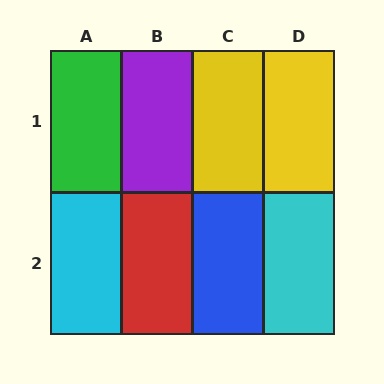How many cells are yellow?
2 cells are yellow.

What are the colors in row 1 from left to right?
Green, purple, yellow, yellow.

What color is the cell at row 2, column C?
Blue.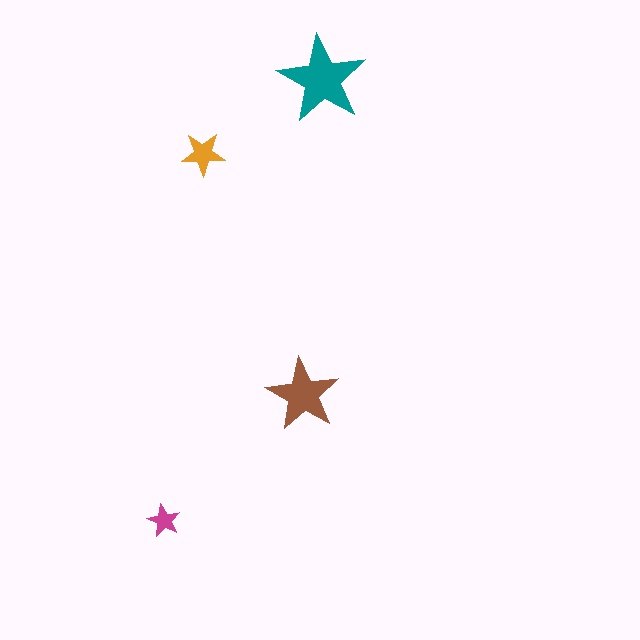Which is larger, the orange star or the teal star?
The teal one.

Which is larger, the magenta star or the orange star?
The orange one.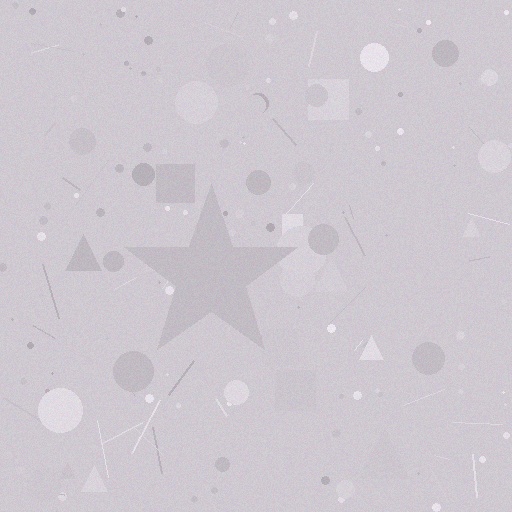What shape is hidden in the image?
A star is hidden in the image.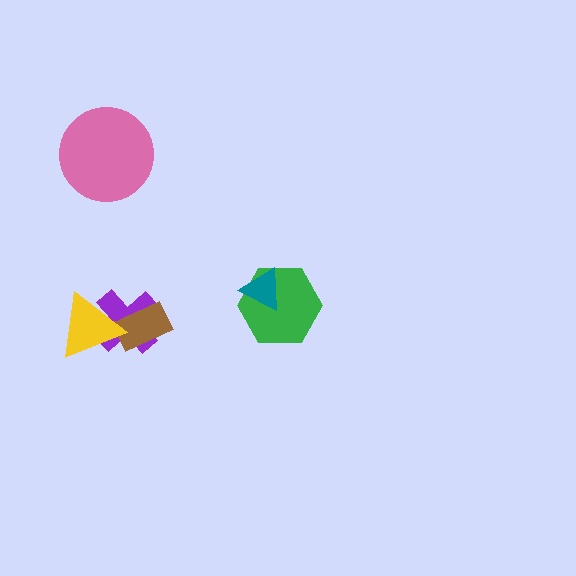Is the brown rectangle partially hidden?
Yes, it is partially covered by another shape.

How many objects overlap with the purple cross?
2 objects overlap with the purple cross.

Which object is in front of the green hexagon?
The teal triangle is in front of the green hexagon.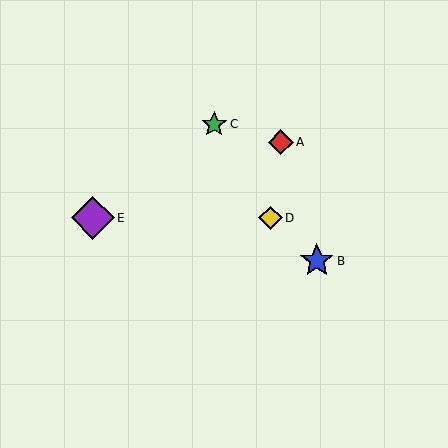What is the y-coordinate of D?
Object D is at y≈218.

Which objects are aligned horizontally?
Objects D, E are aligned horizontally.